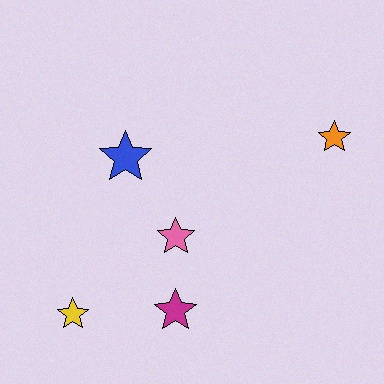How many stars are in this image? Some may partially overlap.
There are 5 stars.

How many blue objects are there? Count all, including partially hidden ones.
There is 1 blue object.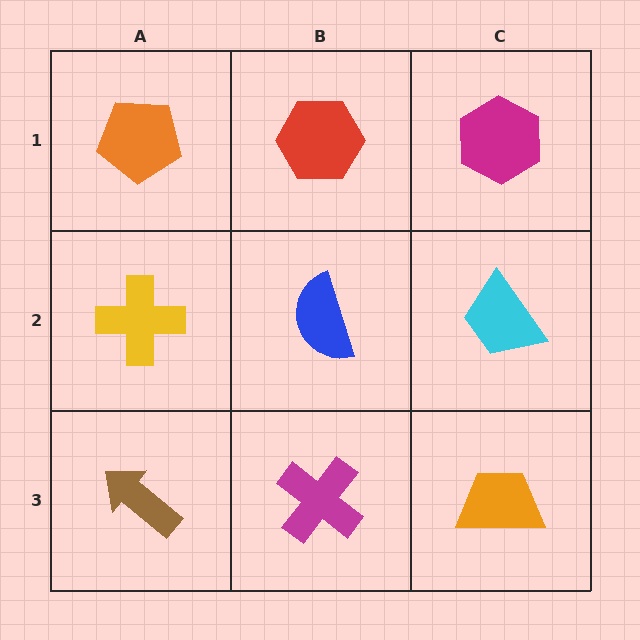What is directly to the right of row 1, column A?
A red hexagon.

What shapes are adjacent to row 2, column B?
A red hexagon (row 1, column B), a magenta cross (row 3, column B), a yellow cross (row 2, column A), a cyan trapezoid (row 2, column C).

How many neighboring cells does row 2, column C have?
3.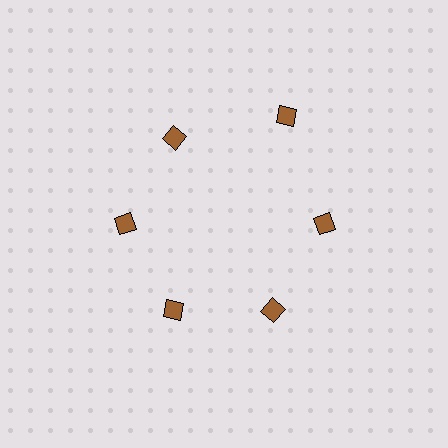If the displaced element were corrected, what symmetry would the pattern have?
It would have 6-fold rotational symmetry — the pattern would map onto itself every 60 degrees.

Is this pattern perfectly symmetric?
No. The 6 brown diamonds are arranged in a ring, but one element near the 1 o'clock position is pushed outward from the center, breaking the 6-fold rotational symmetry.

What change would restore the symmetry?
The symmetry would be restored by moving it inward, back onto the ring so that all 6 diamonds sit at equal angles and equal distance from the center.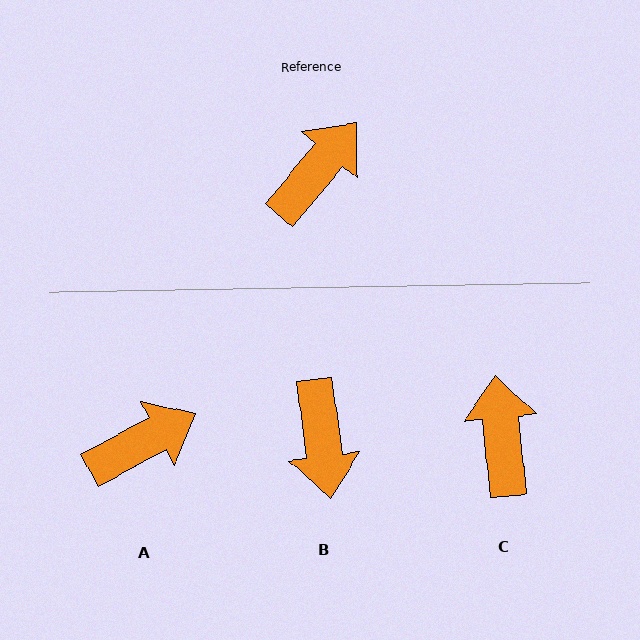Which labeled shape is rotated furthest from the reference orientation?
B, about 133 degrees away.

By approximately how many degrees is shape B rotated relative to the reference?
Approximately 133 degrees clockwise.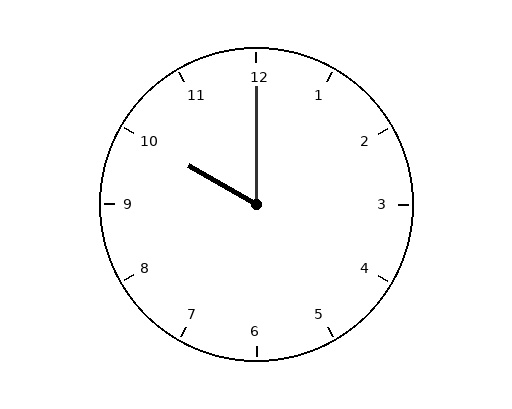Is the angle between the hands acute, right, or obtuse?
It is acute.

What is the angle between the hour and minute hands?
Approximately 60 degrees.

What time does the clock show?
10:00.